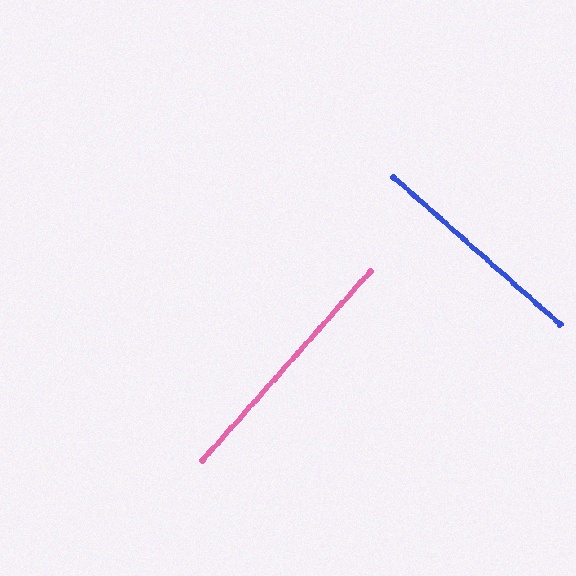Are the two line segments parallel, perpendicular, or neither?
Perpendicular — they meet at approximately 90°.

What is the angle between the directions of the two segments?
Approximately 90 degrees.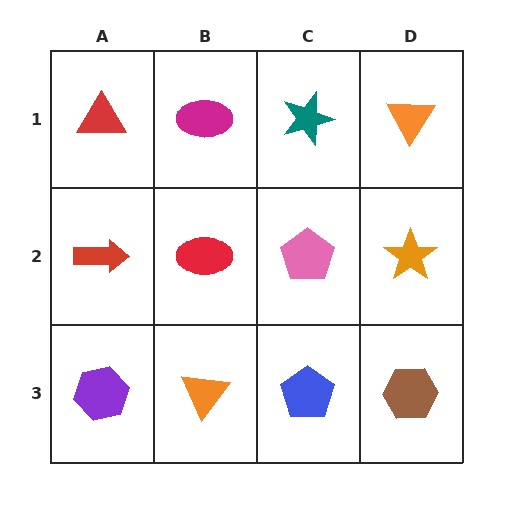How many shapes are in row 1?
4 shapes.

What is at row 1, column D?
An orange triangle.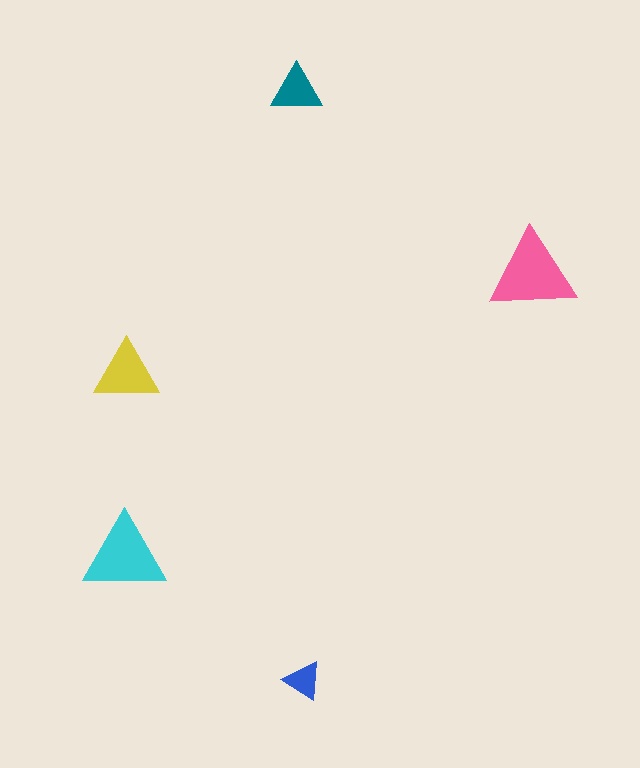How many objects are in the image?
There are 5 objects in the image.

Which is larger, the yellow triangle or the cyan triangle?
The cyan one.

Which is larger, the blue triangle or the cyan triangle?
The cyan one.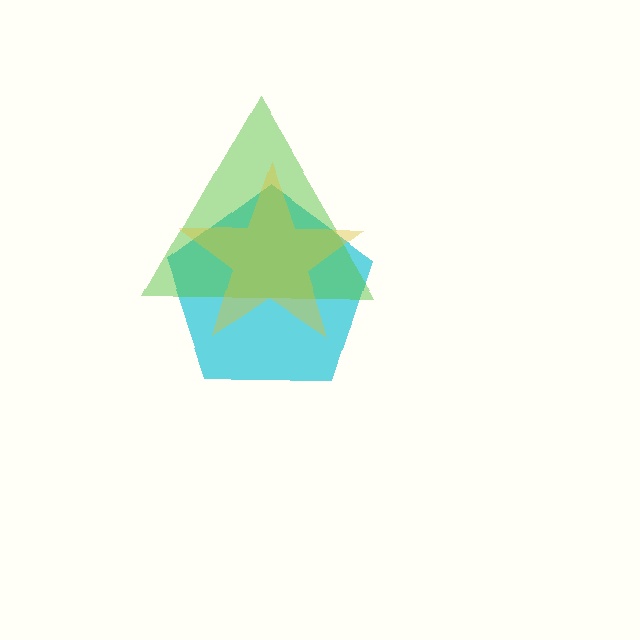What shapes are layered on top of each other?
The layered shapes are: a cyan pentagon, a lime triangle, a yellow star.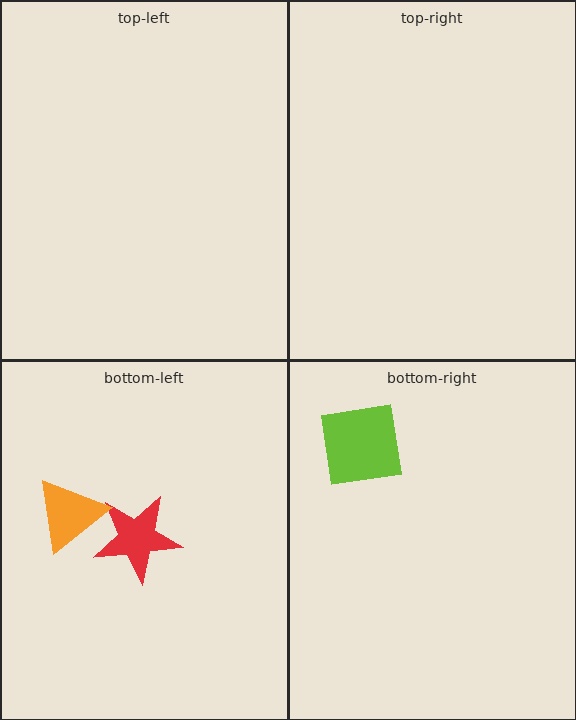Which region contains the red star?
The bottom-left region.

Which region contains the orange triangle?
The bottom-left region.